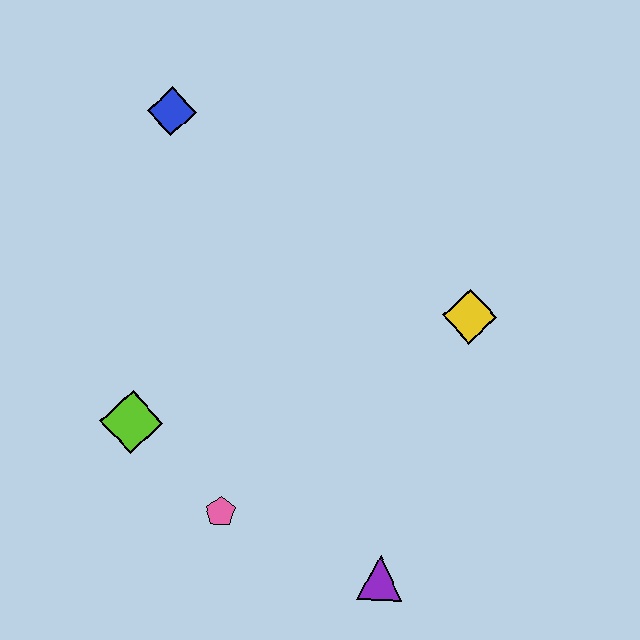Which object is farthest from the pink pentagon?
The blue diamond is farthest from the pink pentagon.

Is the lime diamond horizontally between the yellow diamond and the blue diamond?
No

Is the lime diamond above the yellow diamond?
No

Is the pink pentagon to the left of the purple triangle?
Yes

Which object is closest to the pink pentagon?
The lime diamond is closest to the pink pentagon.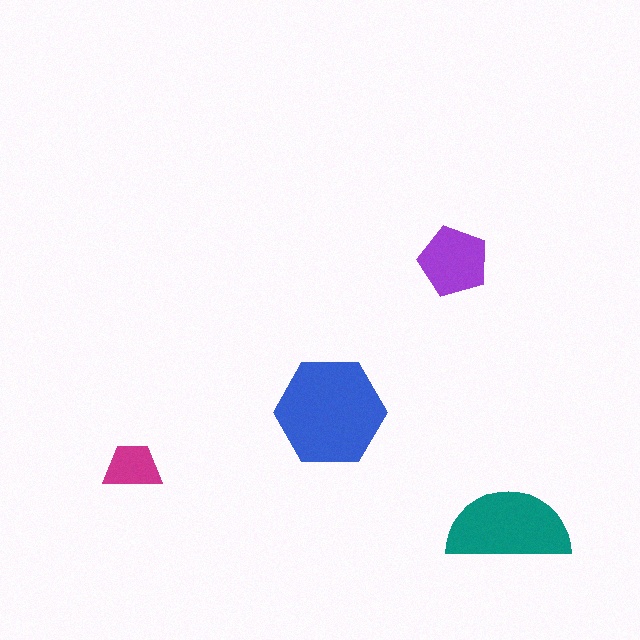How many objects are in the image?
There are 4 objects in the image.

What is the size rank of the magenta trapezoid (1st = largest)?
4th.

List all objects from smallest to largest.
The magenta trapezoid, the purple pentagon, the teal semicircle, the blue hexagon.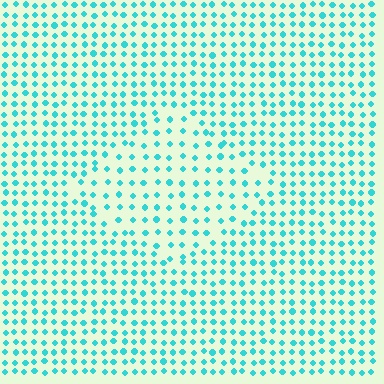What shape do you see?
I see a diamond.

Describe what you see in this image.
The image contains small cyan elements arranged at two different densities. A diamond-shaped region is visible where the elements are less densely packed than the surrounding area.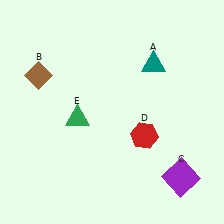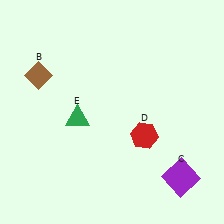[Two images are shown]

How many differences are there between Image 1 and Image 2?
There is 1 difference between the two images.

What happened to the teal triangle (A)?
The teal triangle (A) was removed in Image 2. It was in the top-right area of Image 1.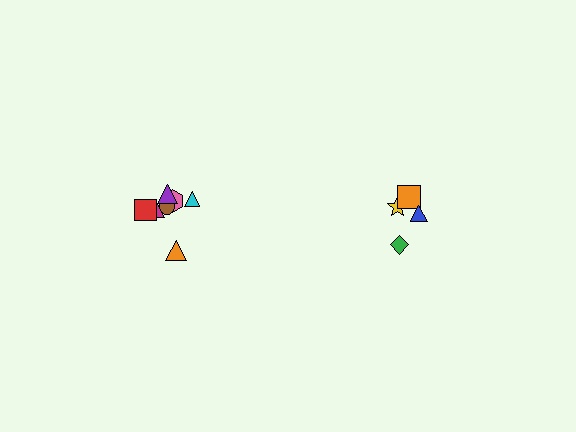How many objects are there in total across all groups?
There are 11 objects.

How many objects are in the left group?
There are 7 objects.